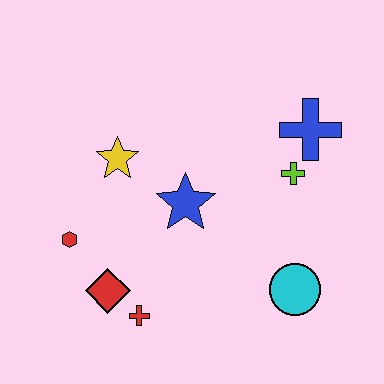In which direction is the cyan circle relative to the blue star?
The cyan circle is to the right of the blue star.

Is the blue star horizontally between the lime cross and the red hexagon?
Yes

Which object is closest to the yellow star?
The blue star is closest to the yellow star.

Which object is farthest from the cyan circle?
The red hexagon is farthest from the cyan circle.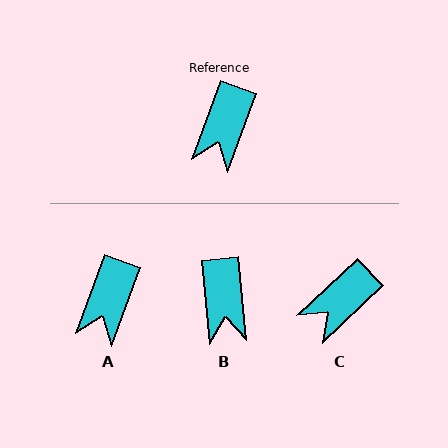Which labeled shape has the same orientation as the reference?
A.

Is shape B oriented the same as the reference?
No, it is off by about 26 degrees.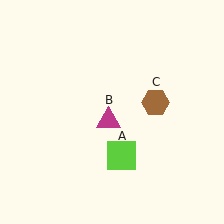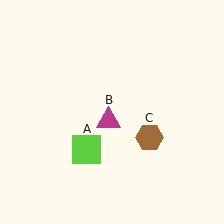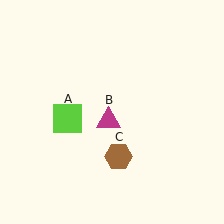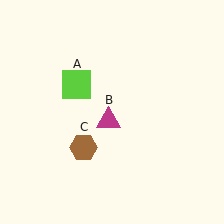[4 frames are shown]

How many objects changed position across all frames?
2 objects changed position: lime square (object A), brown hexagon (object C).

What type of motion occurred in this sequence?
The lime square (object A), brown hexagon (object C) rotated clockwise around the center of the scene.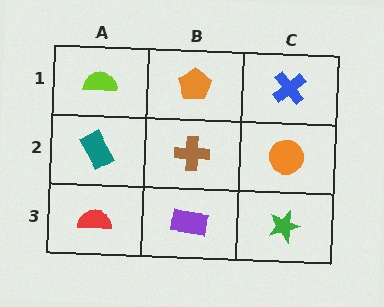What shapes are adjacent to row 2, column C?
A blue cross (row 1, column C), a green star (row 3, column C), a brown cross (row 2, column B).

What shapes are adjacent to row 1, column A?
A teal rectangle (row 2, column A), an orange pentagon (row 1, column B).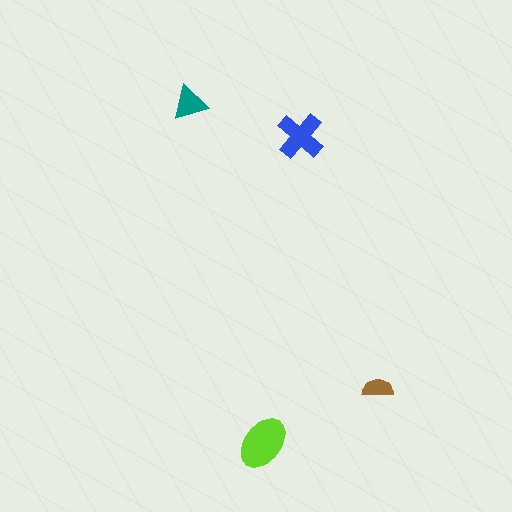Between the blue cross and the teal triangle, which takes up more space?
The blue cross.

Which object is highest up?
The teal triangle is topmost.